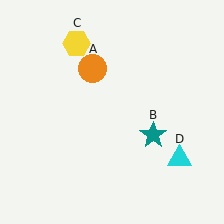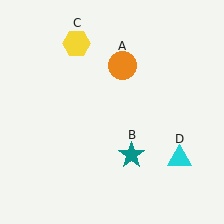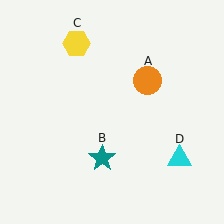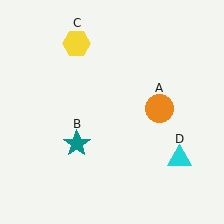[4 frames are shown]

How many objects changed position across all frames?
2 objects changed position: orange circle (object A), teal star (object B).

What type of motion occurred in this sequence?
The orange circle (object A), teal star (object B) rotated clockwise around the center of the scene.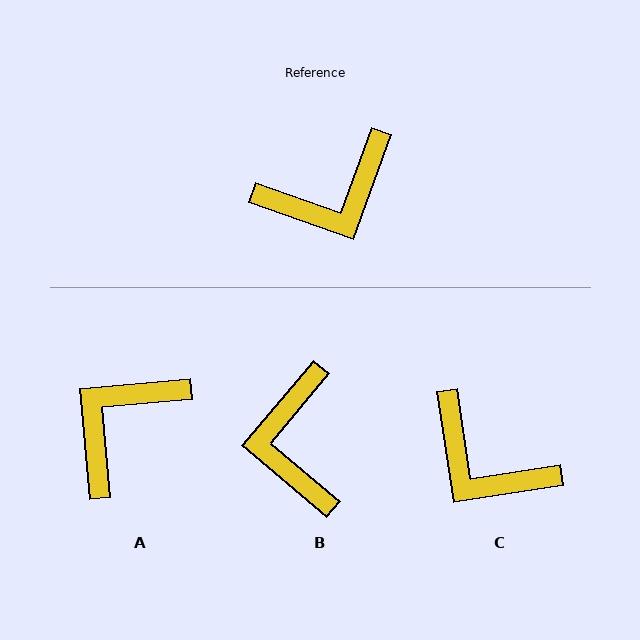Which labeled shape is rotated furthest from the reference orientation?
A, about 155 degrees away.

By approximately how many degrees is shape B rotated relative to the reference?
Approximately 110 degrees clockwise.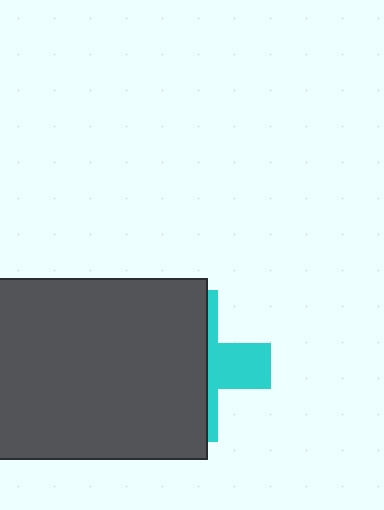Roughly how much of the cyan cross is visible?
A small part of it is visible (roughly 33%).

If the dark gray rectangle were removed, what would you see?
You would see the complete cyan cross.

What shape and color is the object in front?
The object in front is a dark gray rectangle.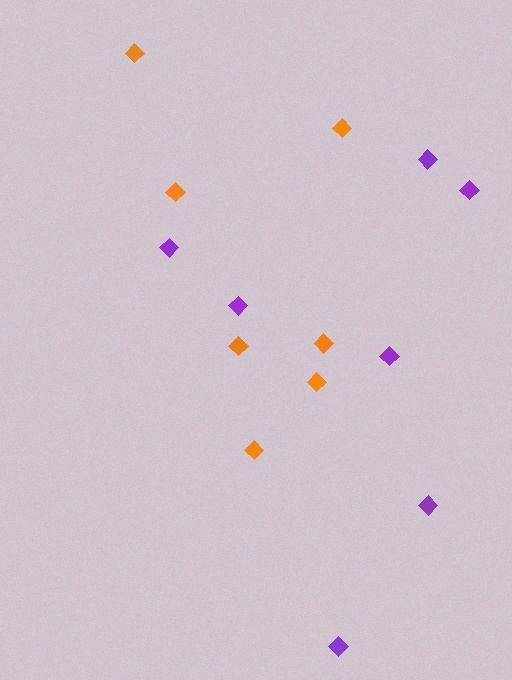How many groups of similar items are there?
There are 2 groups: one group of purple diamonds (7) and one group of orange diamonds (7).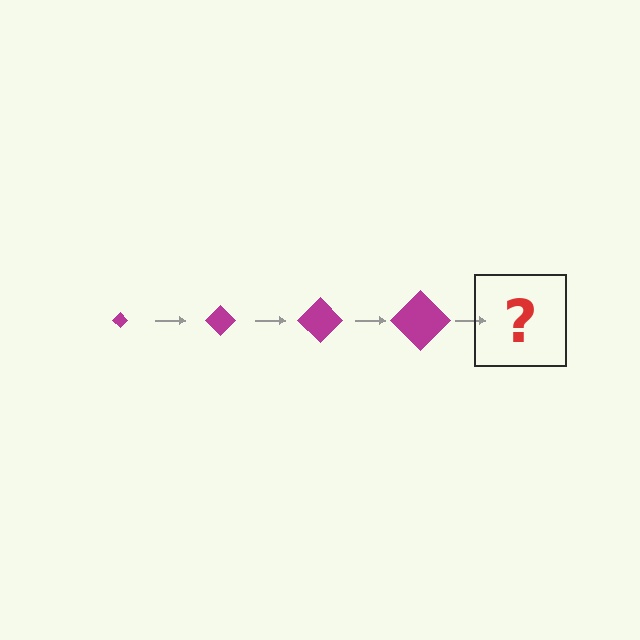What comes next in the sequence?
The next element should be a magenta diamond, larger than the previous one.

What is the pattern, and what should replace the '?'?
The pattern is that the diamond gets progressively larger each step. The '?' should be a magenta diamond, larger than the previous one.